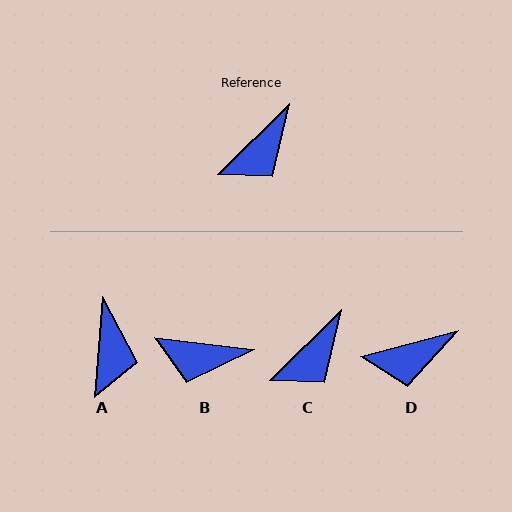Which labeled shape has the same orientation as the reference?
C.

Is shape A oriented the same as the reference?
No, it is off by about 41 degrees.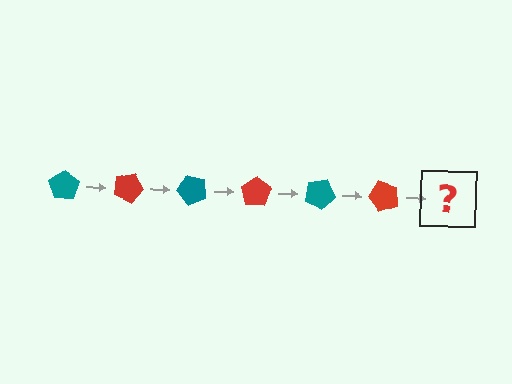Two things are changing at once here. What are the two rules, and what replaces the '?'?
The two rules are that it rotates 25 degrees each step and the color cycles through teal and red. The '?' should be a teal pentagon, rotated 150 degrees from the start.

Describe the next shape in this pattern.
It should be a teal pentagon, rotated 150 degrees from the start.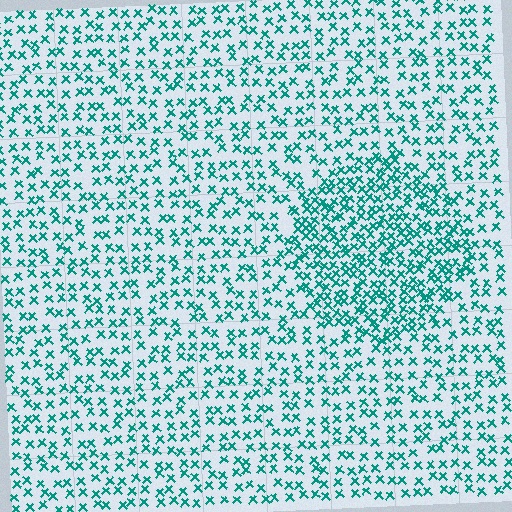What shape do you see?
I see a circle.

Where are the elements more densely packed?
The elements are more densely packed inside the circle boundary.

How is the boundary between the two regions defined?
The boundary is defined by a change in element density (approximately 1.9x ratio). All elements are the same color, size, and shape.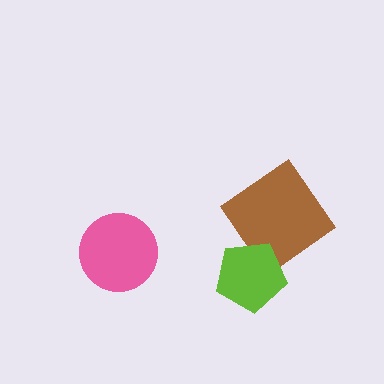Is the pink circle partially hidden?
No, no other shape covers it.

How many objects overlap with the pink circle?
0 objects overlap with the pink circle.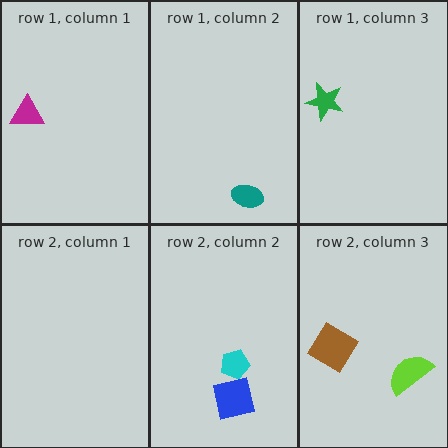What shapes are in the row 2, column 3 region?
The lime semicircle, the brown diamond.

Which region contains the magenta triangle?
The row 1, column 1 region.